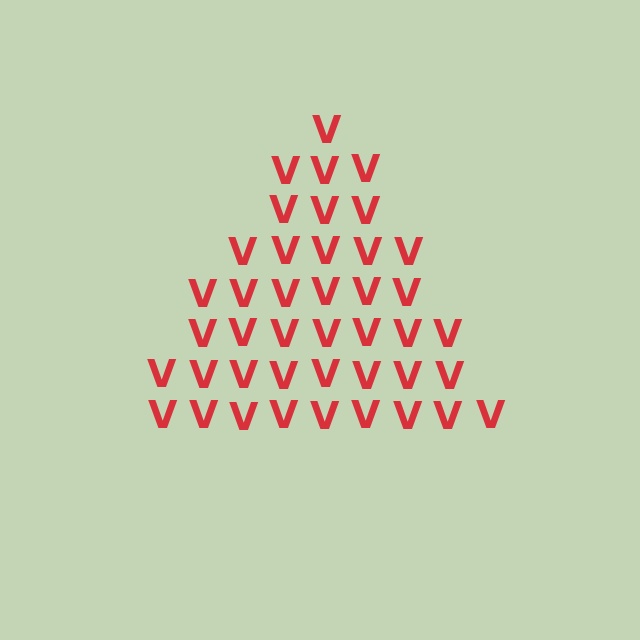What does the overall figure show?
The overall figure shows a triangle.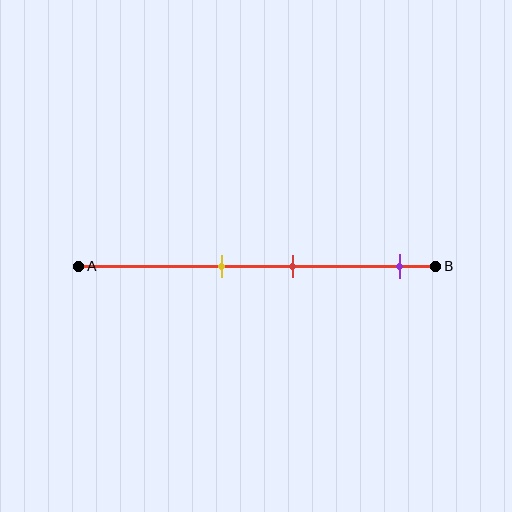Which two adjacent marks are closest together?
The yellow and red marks are the closest adjacent pair.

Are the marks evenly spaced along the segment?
No, the marks are not evenly spaced.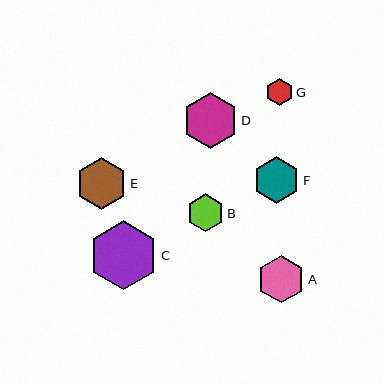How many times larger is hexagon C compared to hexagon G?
Hexagon C is approximately 2.5 times the size of hexagon G.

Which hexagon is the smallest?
Hexagon G is the smallest with a size of approximately 27 pixels.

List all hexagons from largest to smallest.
From largest to smallest: C, D, E, A, F, B, G.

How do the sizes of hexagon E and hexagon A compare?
Hexagon E and hexagon A are approximately the same size.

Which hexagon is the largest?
Hexagon C is the largest with a size of approximately 69 pixels.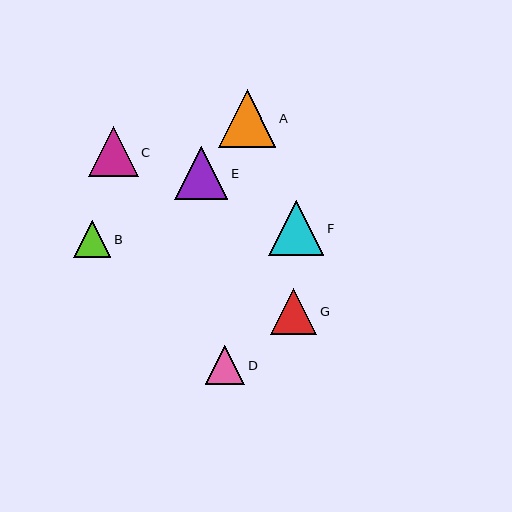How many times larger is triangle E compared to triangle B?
Triangle E is approximately 1.4 times the size of triangle B.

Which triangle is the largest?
Triangle A is the largest with a size of approximately 58 pixels.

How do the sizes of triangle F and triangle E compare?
Triangle F and triangle E are approximately the same size.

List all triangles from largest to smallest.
From largest to smallest: A, F, E, C, G, D, B.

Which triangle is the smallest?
Triangle B is the smallest with a size of approximately 37 pixels.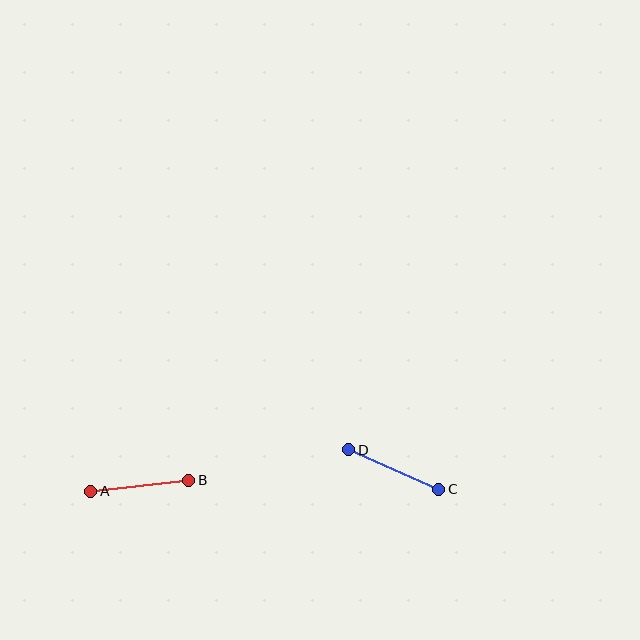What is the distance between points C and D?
The distance is approximately 99 pixels.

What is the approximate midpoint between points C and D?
The midpoint is at approximately (394, 469) pixels.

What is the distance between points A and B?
The distance is approximately 98 pixels.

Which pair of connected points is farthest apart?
Points C and D are farthest apart.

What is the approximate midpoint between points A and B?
The midpoint is at approximately (140, 486) pixels.